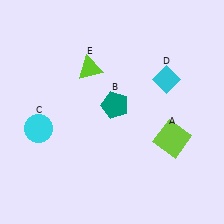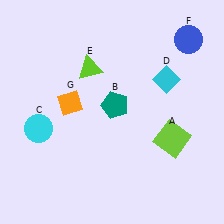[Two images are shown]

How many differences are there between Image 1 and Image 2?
There are 2 differences between the two images.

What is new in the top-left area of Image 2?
An orange diamond (G) was added in the top-left area of Image 2.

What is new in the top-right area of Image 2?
A blue circle (F) was added in the top-right area of Image 2.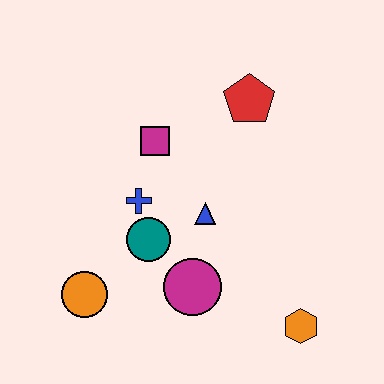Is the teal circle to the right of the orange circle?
Yes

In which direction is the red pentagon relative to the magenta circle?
The red pentagon is above the magenta circle.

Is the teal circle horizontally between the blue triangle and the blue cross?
Yes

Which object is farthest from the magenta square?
The orange hexagon is farthest from the magenta square.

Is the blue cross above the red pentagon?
No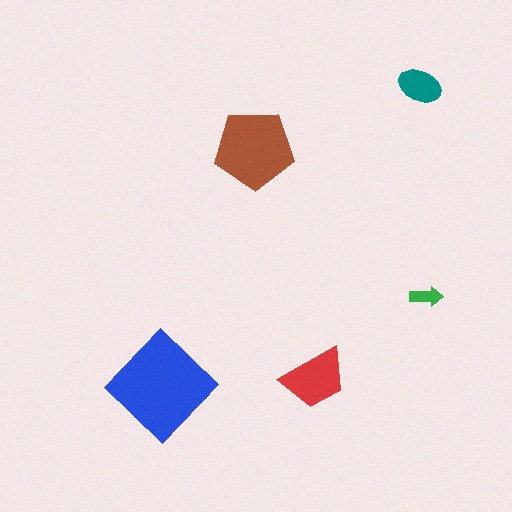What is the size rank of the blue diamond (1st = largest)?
1st.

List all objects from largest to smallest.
The blue diamond, the brown pentagon, the red trapezoid, the teal ellipse, the green arrow.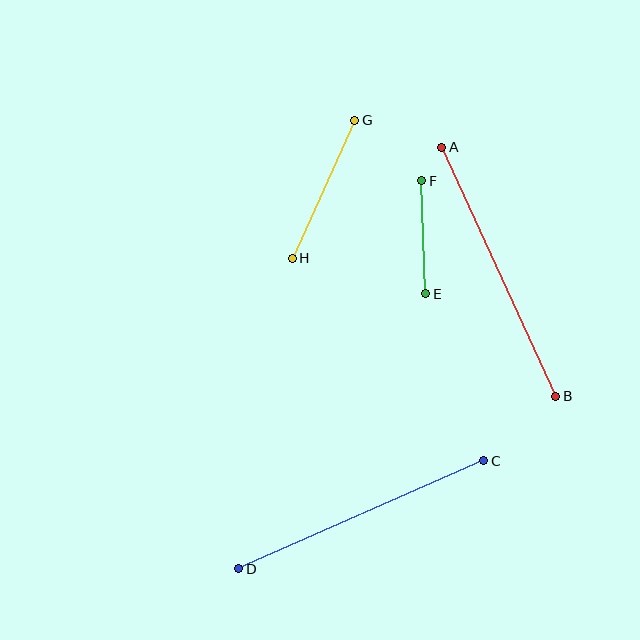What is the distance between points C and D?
The distance is approximately 268 pixels.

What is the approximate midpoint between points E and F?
The midpoint is at approximately (424, 237) pixels.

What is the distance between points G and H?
The distance is approximately 152 pixels.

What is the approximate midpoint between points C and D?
The midpoint is at approximately (361, 515) pixels.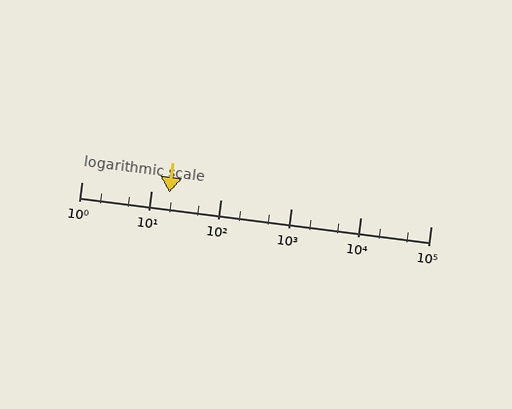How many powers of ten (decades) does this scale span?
The scale spans 5 decades, from 1 to 100000.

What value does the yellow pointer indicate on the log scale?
The pointer indicates approximately 18.